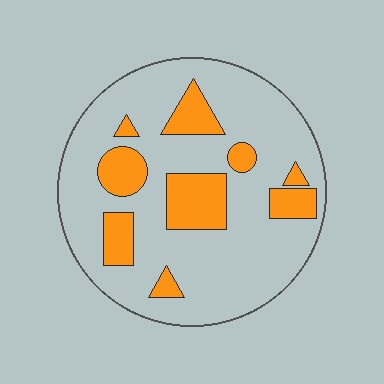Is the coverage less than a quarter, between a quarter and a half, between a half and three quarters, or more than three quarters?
Less than a quarter.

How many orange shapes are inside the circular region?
9.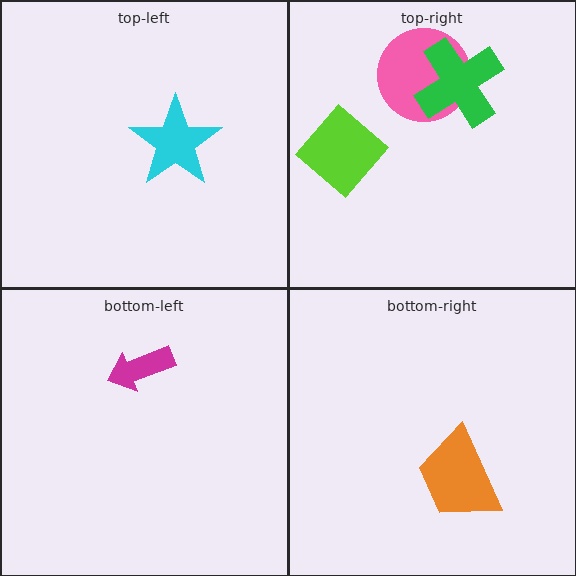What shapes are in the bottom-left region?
The magenta arrow.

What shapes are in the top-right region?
The pink circle, the green cross, the lime diamond.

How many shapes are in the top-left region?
1.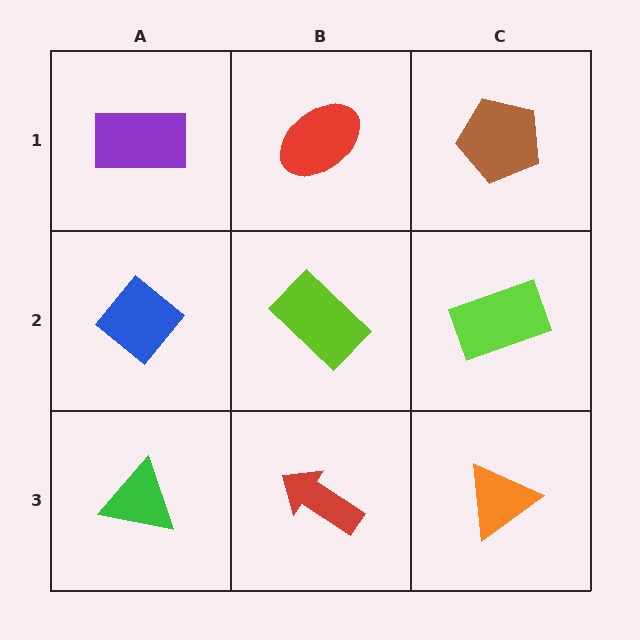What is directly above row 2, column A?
A purple rectangle.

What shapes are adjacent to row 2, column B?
A red ellipse (row 1, column B), a red arrow (row 3, column B), a blue diamond (row 2, column A), a lime rectangle (row 2, column C).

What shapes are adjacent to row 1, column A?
A blue diamond (row 2, column A), a red ellipse (row 1, column B).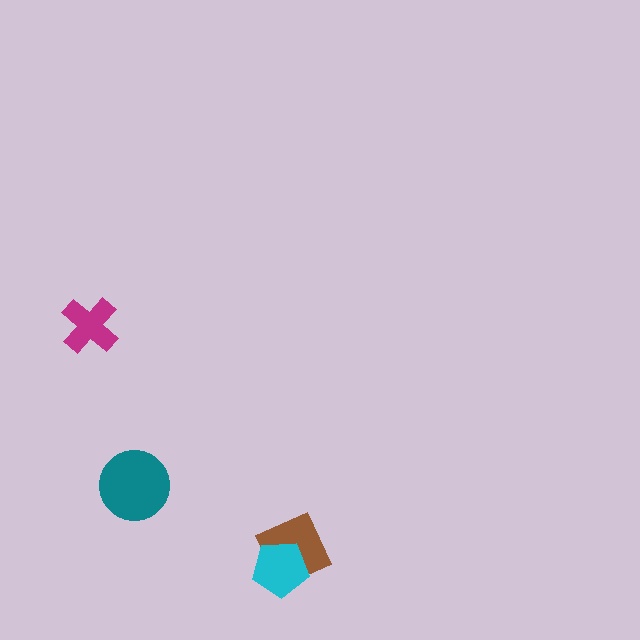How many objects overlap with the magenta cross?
0 objects overlap with the magenta cross.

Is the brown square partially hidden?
Yes, it is partially covered by another shape.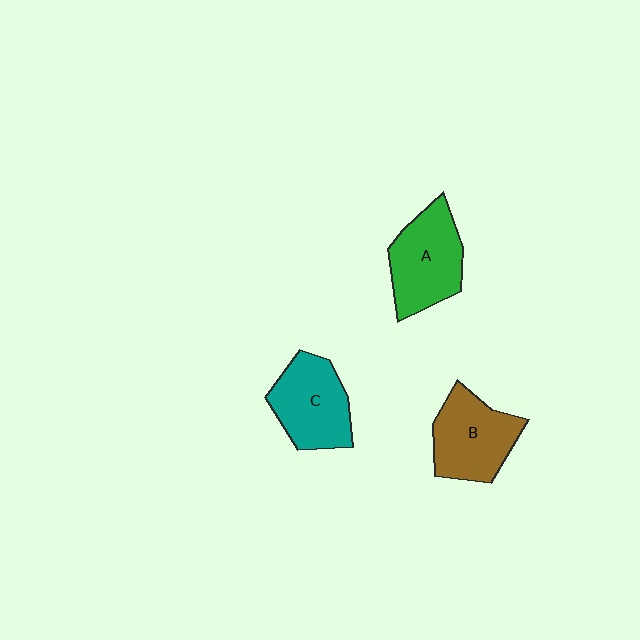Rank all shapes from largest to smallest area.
From largest to smallest: A (green), B (brown), C (teal).